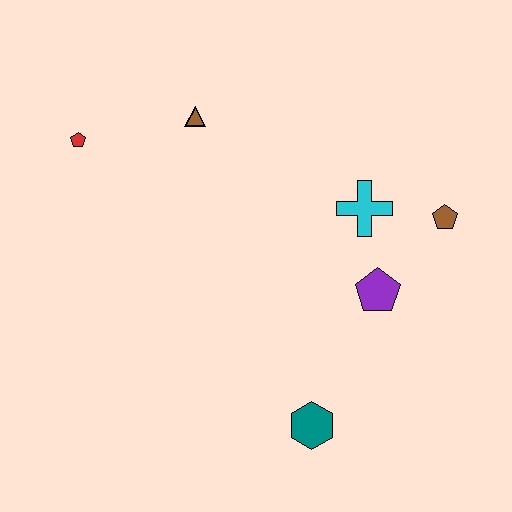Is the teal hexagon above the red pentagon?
No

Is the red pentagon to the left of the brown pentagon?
Yes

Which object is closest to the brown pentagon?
The cyan cross is closest to the brown pentagon.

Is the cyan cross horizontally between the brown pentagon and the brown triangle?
Yes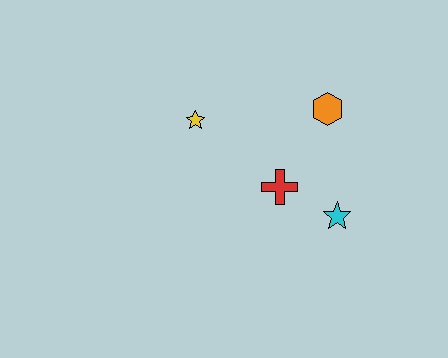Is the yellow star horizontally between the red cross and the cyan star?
No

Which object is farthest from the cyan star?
The yellow star is farthest from the cyan star.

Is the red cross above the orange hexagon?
No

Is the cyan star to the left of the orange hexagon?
No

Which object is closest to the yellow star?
The red cross is closest to the yellow star.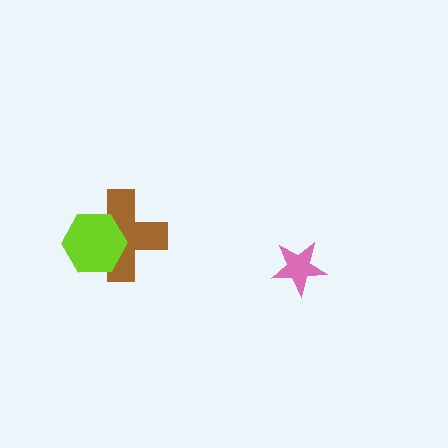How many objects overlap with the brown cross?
1 object overlaps with the brown cross.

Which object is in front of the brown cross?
The lime hexagon is in front of the brown cross.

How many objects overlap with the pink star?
0 objects overlap with the pink star.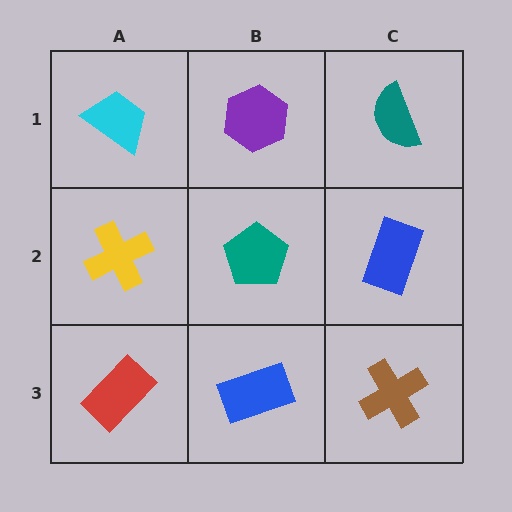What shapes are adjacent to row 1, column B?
A teal pentagon (row 2, column B), a cyan trapezoid (row 1, column A), a teal semicircle (row 1, column C).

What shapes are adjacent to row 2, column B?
A purple hexagon (row 1, column B), a blue rectangle (row 3, column B), a yellow cross (row 2, column A), a blue rectangle (row 2, column C).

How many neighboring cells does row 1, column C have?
2.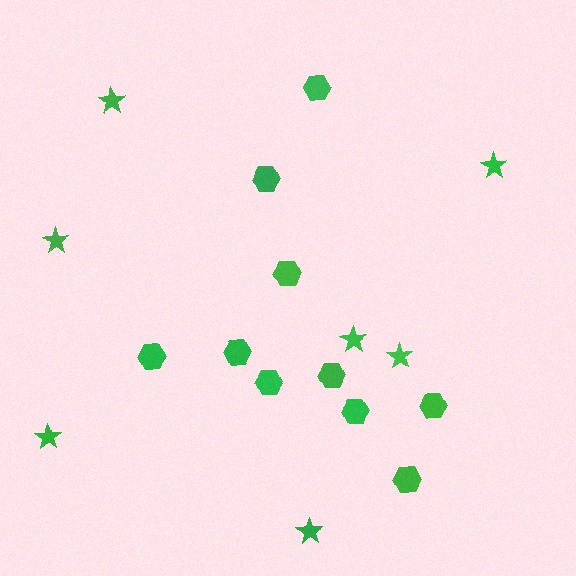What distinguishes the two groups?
There are 2 groups: one group of hexagons (10) and one group of stars (7).